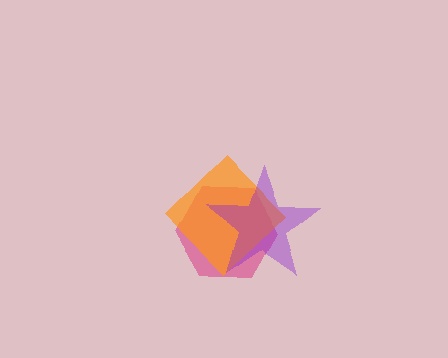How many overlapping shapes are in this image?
There are 3 overlapping shapes in the image.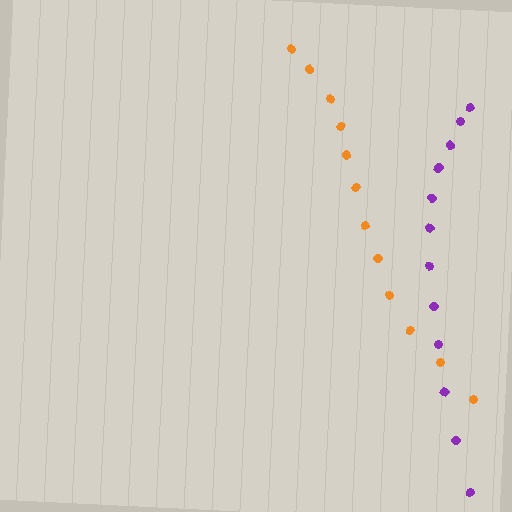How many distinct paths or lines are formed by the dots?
There are 2 distinct paths.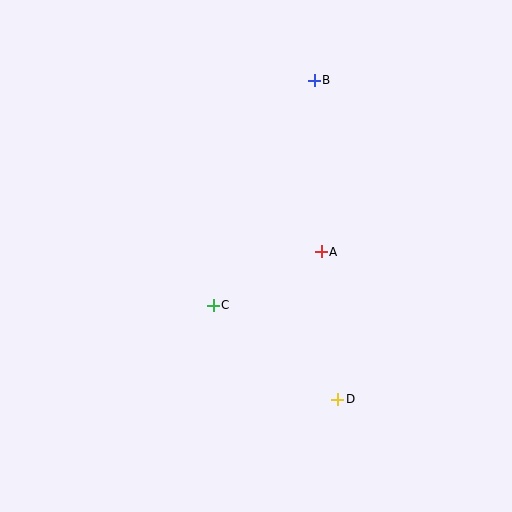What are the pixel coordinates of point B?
Point B is at (314, 80).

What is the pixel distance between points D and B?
The distance between D and B is 320 pixels.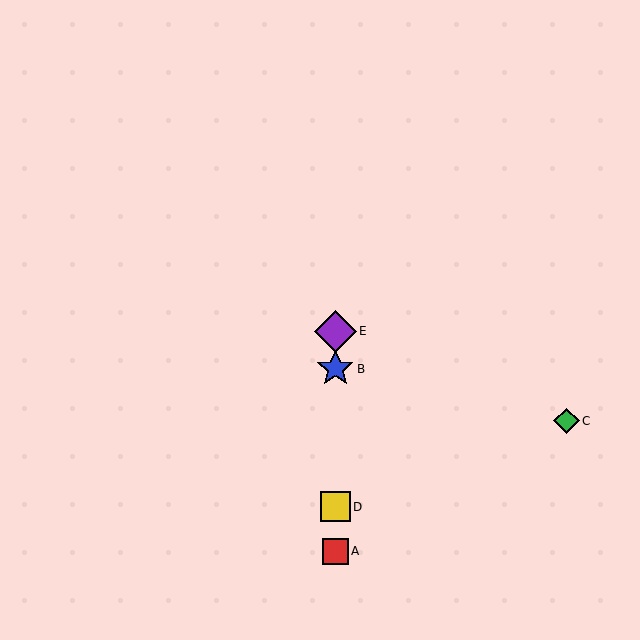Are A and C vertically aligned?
No, A is at x≈335 and C is at x≈567.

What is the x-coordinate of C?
Object C is at x≈567.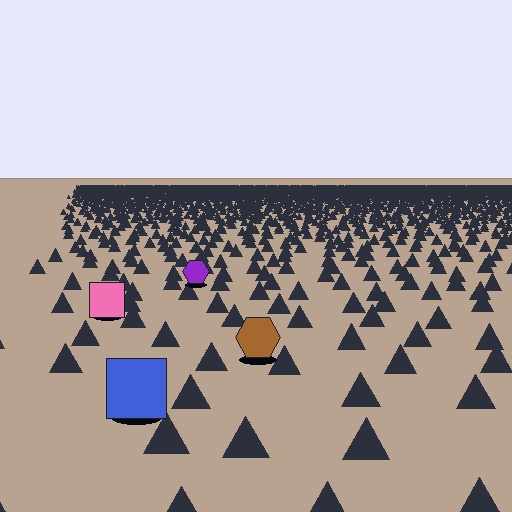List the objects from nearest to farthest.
From nearest to farthest: the blue square, the brown hexagon, the pink square, the purple hexagon.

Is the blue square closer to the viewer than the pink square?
Yes. The blue square is closer — you can tell from the texture gradient: the ground texture is coarser near it.